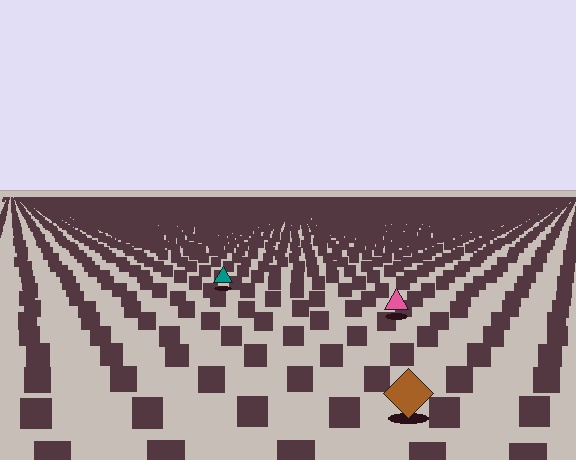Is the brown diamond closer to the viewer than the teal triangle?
Yes. The brown diamond is closer — you can tell from the texture gradient: the ground texture is coarser near it.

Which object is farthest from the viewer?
The teal triangle is farthest from the viewer. It appears smaller and the ground texture around it is denser.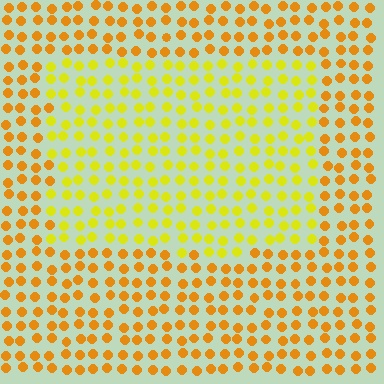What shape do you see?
I see a rectangle.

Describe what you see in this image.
The image is filled with small orange elements in a uniform arrangement. A rectangle-shaped region is visible where the elements are tinted to a slightly different hue, forming a subtle color boundary.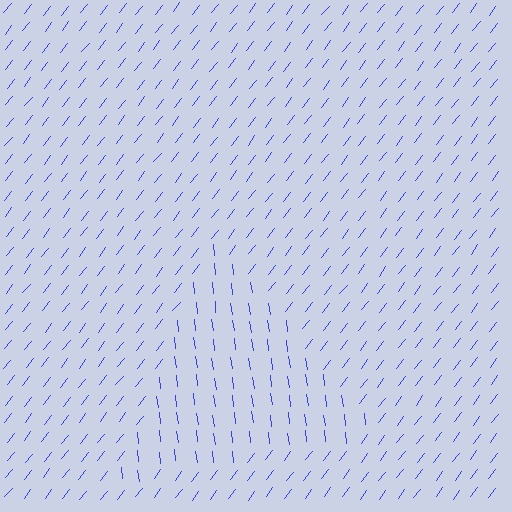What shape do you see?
I see a triangle.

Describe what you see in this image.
The image is filled with small blue line segments. A triangle region in the image has lines oriented differently from the surrounding lines, creating a visible texture boundary.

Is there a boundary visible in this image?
Yes, there is a texture boundary formed by a change in line orientation.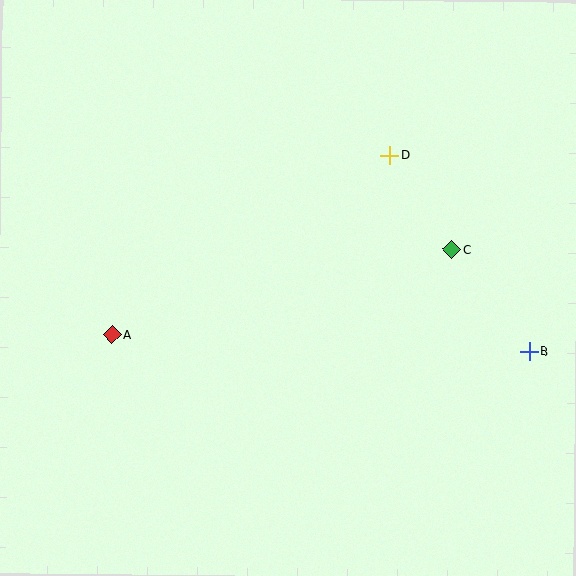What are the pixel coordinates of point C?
Point C is at (452, 249).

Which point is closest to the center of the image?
Point D at (390, 155) is closest to the center.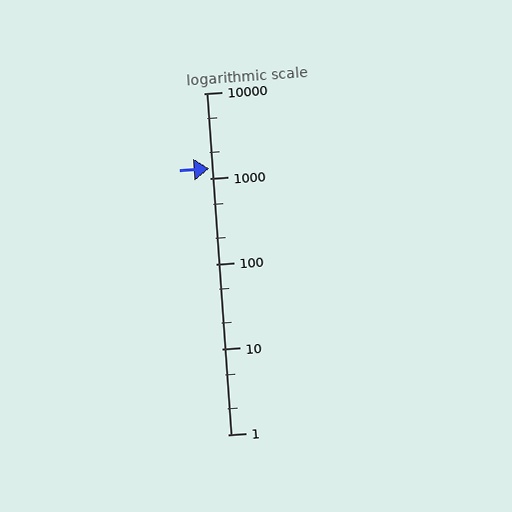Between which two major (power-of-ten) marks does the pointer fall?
The pointer is between 1000 and 10000.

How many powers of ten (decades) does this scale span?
The scale spans 4 decades, from 1 to 10000.